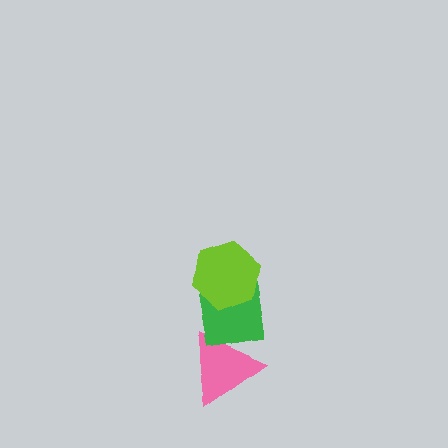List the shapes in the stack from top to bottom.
From top to bottom: the lime hexagon, the green square, the pink triangle.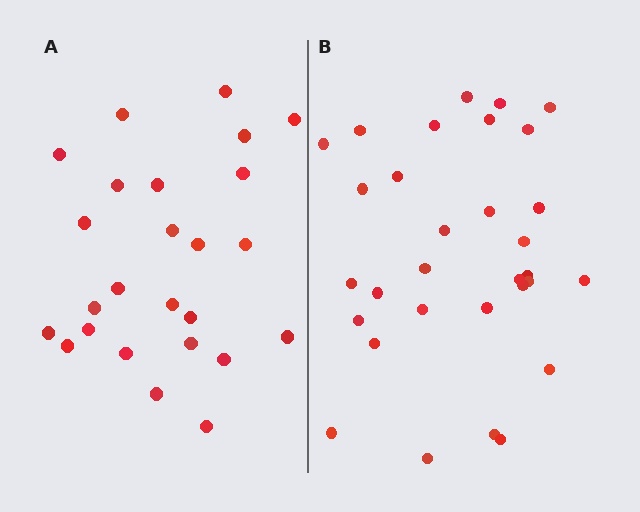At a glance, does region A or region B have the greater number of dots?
Region B (the right region) has more dots.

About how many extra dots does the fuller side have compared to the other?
Region B has about 6 more dots than region A.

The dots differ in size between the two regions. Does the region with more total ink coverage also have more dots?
No. Region A has more total ink coverage because its dots are larger, but region B actually contains more individual dots. Total area can be misleading — the number of items is what matters here.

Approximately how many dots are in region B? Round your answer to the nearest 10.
About 30 dots. (The exact count is 31, which rounds to 30.)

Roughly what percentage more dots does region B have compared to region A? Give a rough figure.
About 25% more.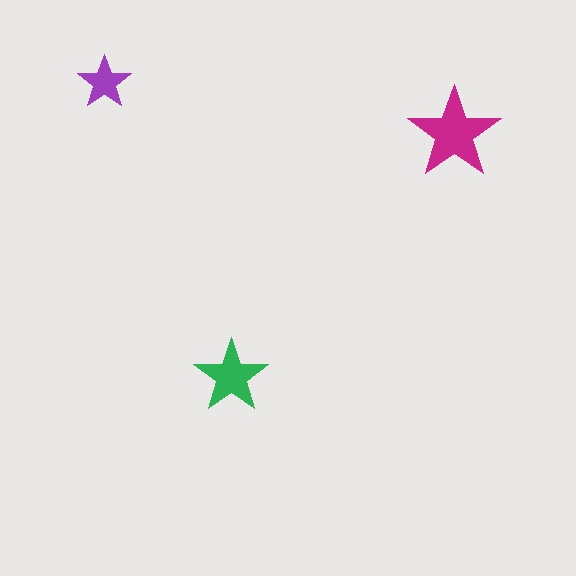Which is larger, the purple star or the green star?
The green one.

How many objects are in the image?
There are 3 objects in the image.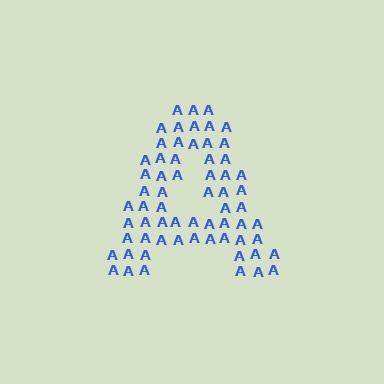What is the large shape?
The large shape is the letter A.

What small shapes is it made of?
It is made of small letter A's.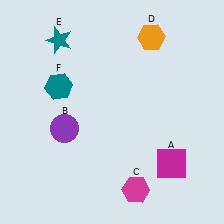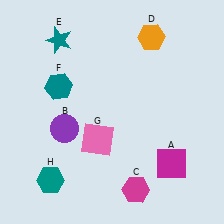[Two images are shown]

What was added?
A pink square (G), a teal hexagon (H) were added in Image 2.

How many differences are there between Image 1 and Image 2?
There are 2 differences between the two images.